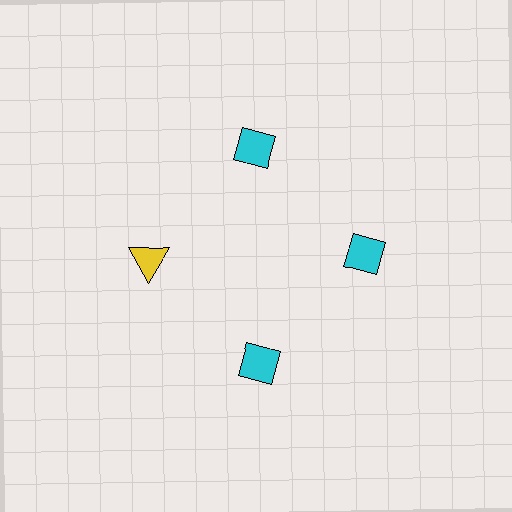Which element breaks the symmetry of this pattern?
The yellow triangle at roughly the 9 o'clock position breaks the symmetry. All other shapes are cyan diamonds.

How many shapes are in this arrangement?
There are 4 shapes arranged in a ring pattern.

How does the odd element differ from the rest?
It differs in both color (yellow instead of cyan) and shape (triangle instead of diamond).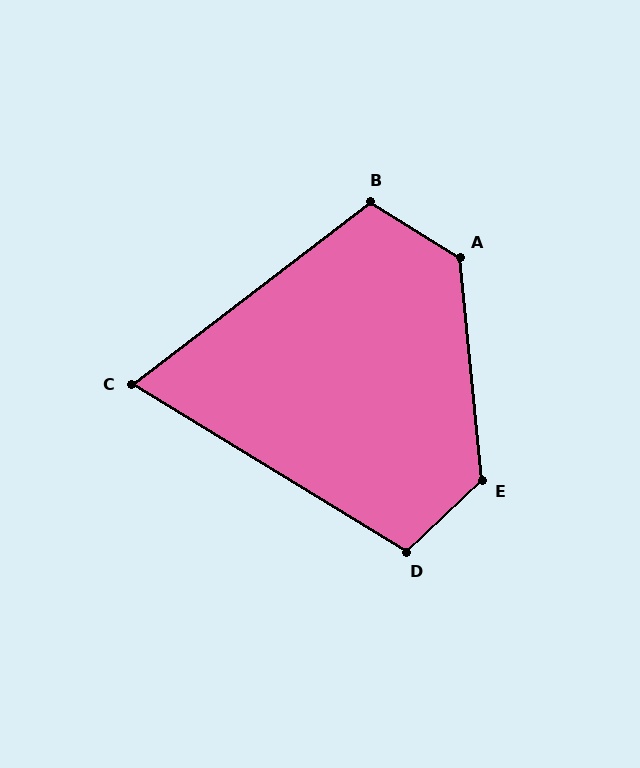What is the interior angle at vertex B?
Approximately 111 degrees (obtuse).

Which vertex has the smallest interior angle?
C, at approximately 69 degrees.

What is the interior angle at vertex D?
Approximately 106 degrees (obtuse).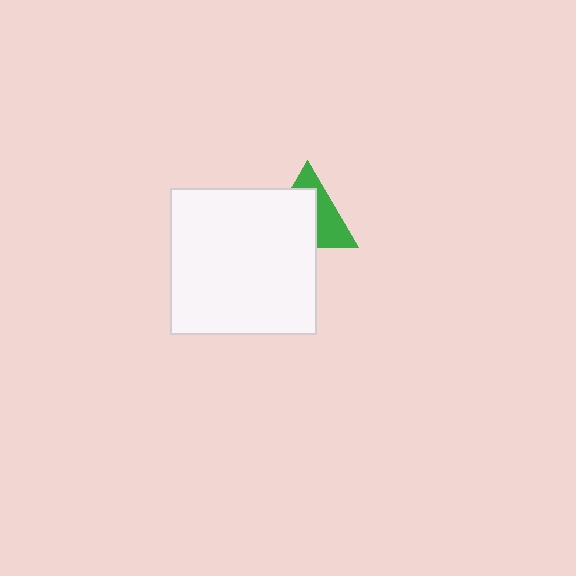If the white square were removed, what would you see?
You would see the complete green triangle.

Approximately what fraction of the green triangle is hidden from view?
Roughly 58% of the green triangle is hidden behind the white square.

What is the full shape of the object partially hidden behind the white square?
The partially hidden object is a green triangle.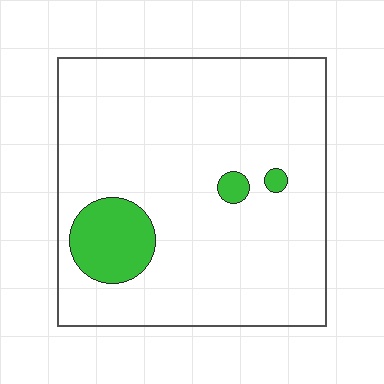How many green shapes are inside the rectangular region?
3.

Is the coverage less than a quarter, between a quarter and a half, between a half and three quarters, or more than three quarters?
Less than a quarter.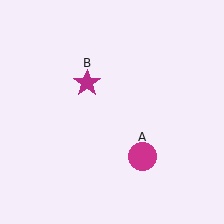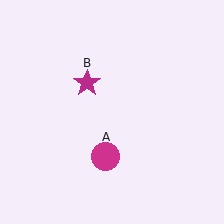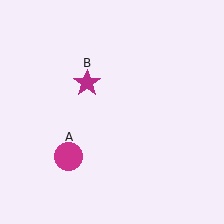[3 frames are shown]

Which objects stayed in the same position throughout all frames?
Magenta star (object B) remained stationary.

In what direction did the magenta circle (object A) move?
The magenta circle (object A) moved left.